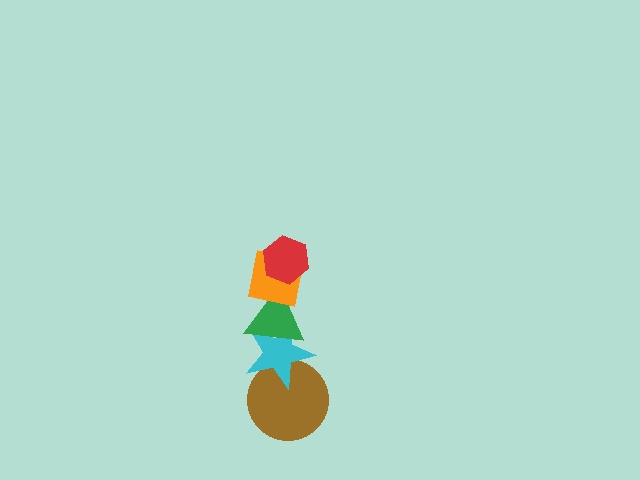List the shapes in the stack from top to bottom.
From top to bottom: the red hexagon, the orange square, the green triangle, the cyan star, the brown circle.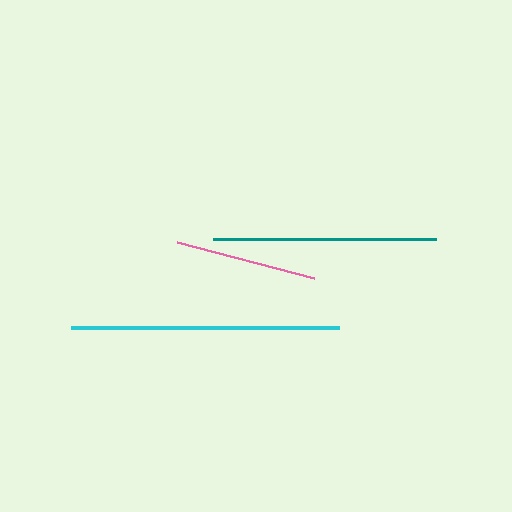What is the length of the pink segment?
The pink segment is approximately 141 pixels long.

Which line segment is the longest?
The cyan line is the longest at approximately 267 pixels.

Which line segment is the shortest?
The pink line is the shortest at approximately 141 pixels.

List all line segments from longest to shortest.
From longest to shortest: cyan, teal, pink.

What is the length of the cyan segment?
The cyan segment is approximately 267 pixels long.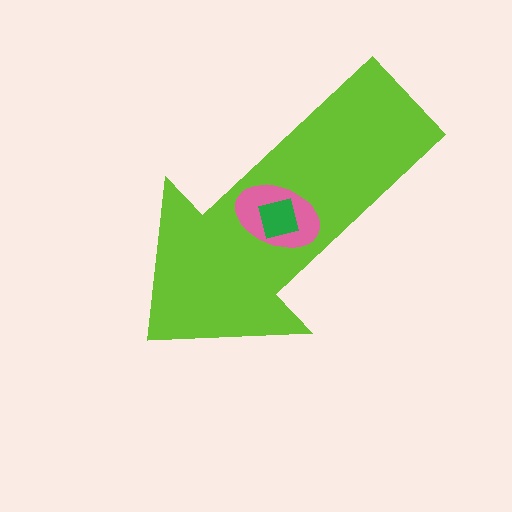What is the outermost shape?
The lime arrow.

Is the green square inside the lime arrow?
Yes.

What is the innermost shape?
The green square.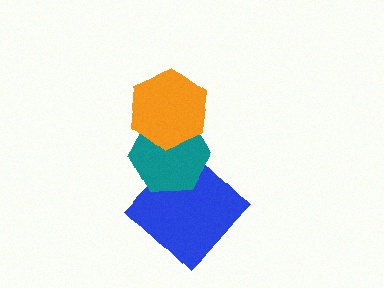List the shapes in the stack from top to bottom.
From top to bottom: the orange hexagon, the teal hexagon, the blue diamond.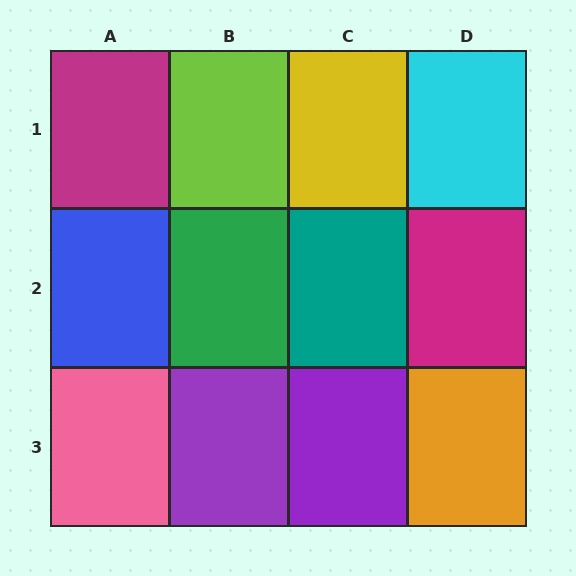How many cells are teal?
1 cell is teal.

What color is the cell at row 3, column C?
Purple.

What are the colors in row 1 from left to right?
Magenta, lime, yellow, cyan.